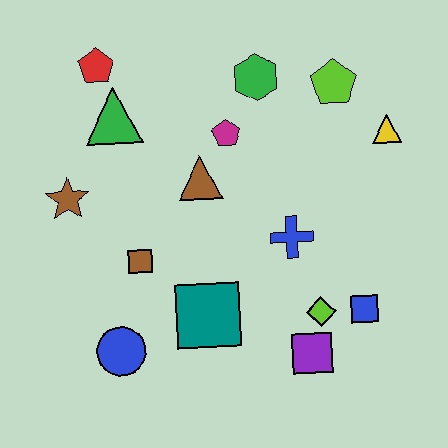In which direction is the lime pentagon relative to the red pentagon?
The lime pentagon is to the right of the red pentagon.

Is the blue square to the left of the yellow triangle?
Yes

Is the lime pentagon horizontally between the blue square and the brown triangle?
Yes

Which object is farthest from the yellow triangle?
The blue circle is farthest from the yellow triangle.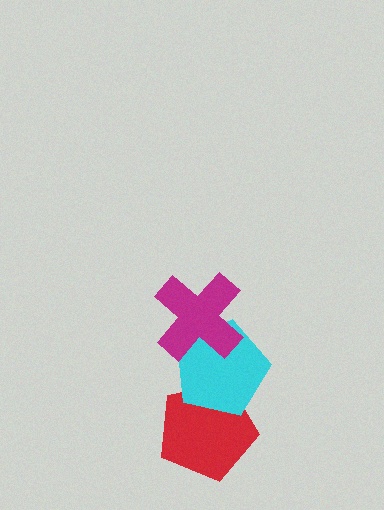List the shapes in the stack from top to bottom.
From top to bottom: the magenta cross, the cyan pentagon, the red pentagon.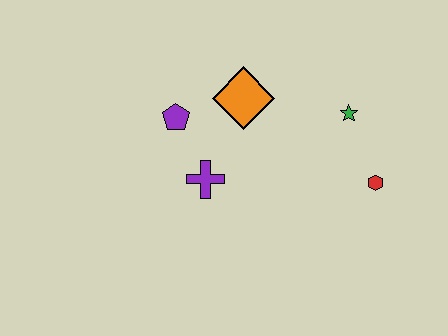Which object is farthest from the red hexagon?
The purple pentagon is farthest from the red hexagon.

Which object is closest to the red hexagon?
The green star is closest to the red hexagon.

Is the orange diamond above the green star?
Yes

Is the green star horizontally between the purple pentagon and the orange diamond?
No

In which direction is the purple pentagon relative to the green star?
The purple pentagon is to the left of the green star.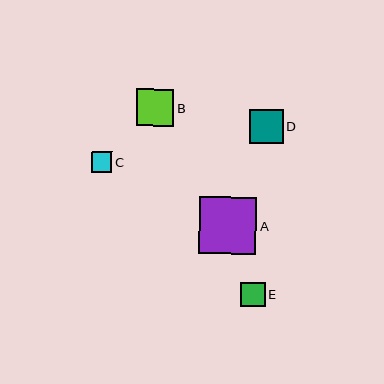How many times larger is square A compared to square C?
Square A is approximately 2.7 times the size of square C.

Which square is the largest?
Square A is the largest with a size of approximately 57 pixels.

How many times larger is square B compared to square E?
Square B is approximately 1.5 times the size of square E.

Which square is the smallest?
Square C is the smallest with a size of approximately 21 pixels.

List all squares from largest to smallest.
From largest to smallest: A, B, D, E, C.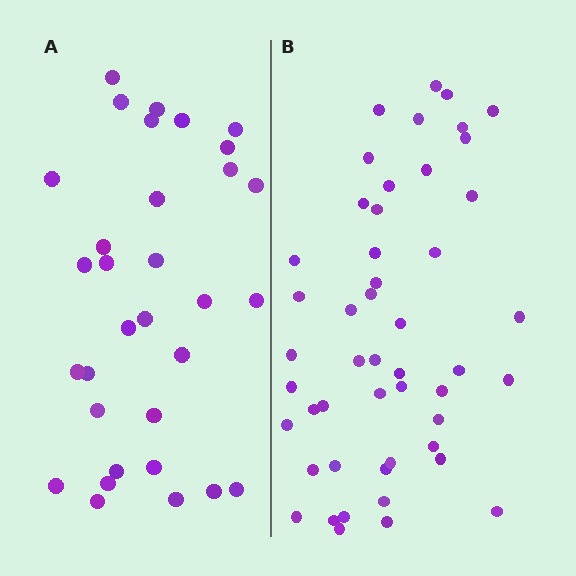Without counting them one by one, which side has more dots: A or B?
Region B (the right region) has more dots.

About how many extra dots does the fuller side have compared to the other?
Region B has approximately 15 more dots than region A.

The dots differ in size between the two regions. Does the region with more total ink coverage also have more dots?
No. Region A has more total ink coverage because its dots are larger, but region B actually contains more individual dots. Total area can be misleading — the number of items is what matters here.